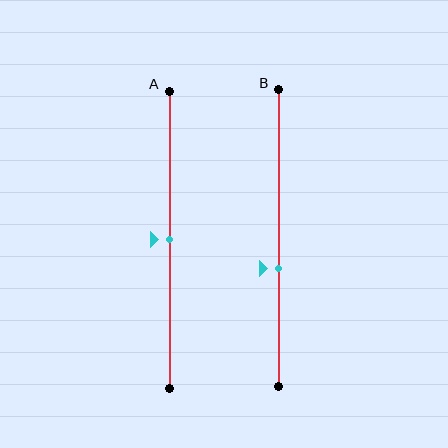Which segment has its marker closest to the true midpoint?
Segment A has its marker closest to the true midpoint.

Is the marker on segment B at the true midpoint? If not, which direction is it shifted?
No, the marker on segment B is shifted downward by about 10% of the segment length.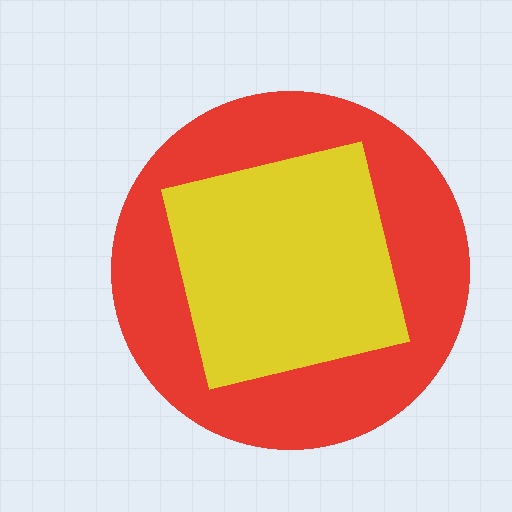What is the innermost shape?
The yellow square.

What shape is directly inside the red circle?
The yellow square.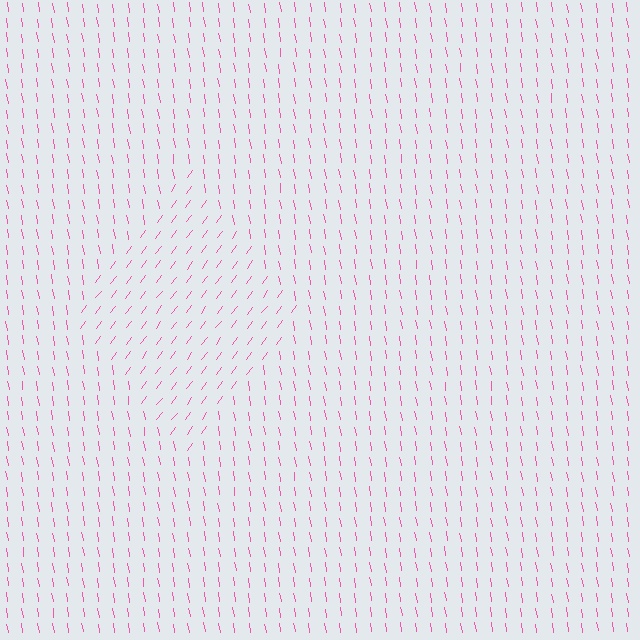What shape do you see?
I see a diamond.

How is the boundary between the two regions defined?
The boundary is defined purely by a change in line orientation (approximately 45 degrees difference). All lines are the same color and thickness.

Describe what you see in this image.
The image is filled with small pink line segments. A diamond region in the image has lines oriented differently from the surrounding lines, creating a visible texture boundary.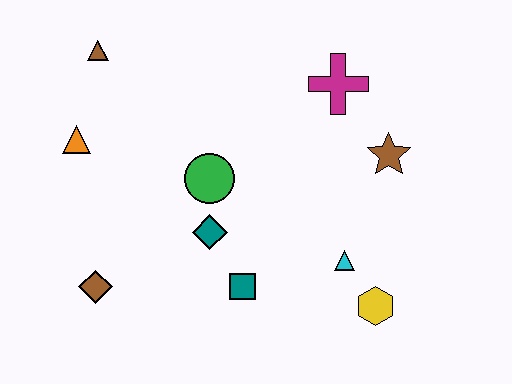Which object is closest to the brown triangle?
The orange triangle is closest to the brown triangle.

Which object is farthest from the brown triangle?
The yellow hexagon is farthest from the brown triangle.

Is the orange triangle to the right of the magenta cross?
No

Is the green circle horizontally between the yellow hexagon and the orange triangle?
Yes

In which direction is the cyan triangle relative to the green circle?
The cyan triangle is to the right of the green circle.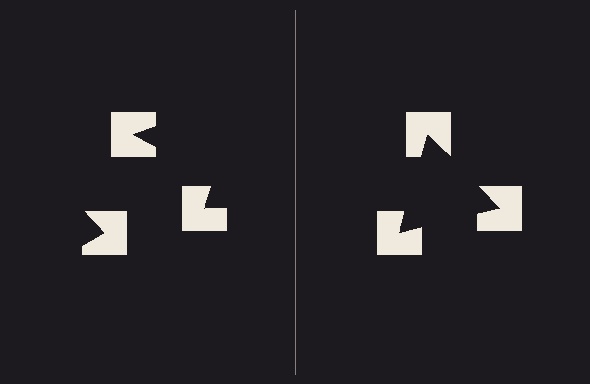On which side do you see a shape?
An illusory triangle appears on the right side. On the left side the wedge cuts are rotated, so no coherent shape forms.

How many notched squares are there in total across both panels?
6 — 3 on each side.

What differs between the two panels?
The notched squares are positioned identically on both sides; only the wedge orientations differ. On the right they align to a triangle; on the left they are misaligned.